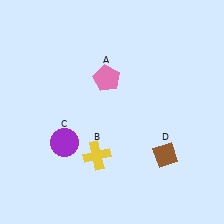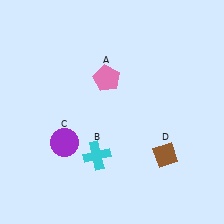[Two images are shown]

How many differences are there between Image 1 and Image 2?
There is 1 difference between the two images.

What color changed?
The cross (B) changed from yellow in Image 1 to cyan in Image 2.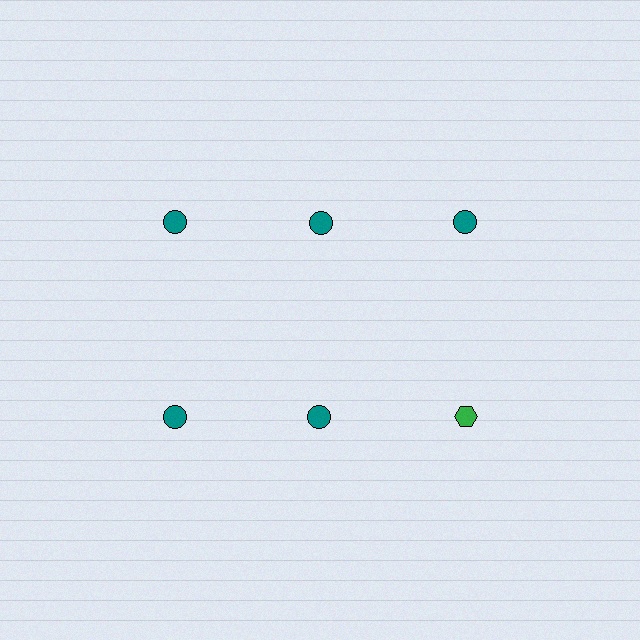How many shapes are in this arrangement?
There are 6 shapes arranged in a grid pattern.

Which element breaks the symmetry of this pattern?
The green hexagon in the second row, center column breaks the symmetry. All other shapes are teal circles.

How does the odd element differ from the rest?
It differs in both color (green instead of teal) and shape (hexagon instead of circle).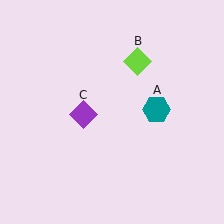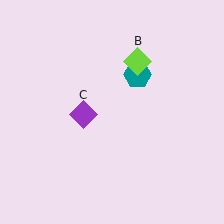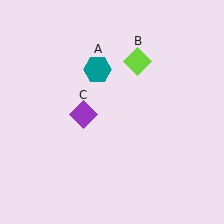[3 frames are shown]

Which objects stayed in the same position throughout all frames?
Lime diamond (object B) and purple diamond (object C) remained stationary.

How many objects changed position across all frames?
1 object changed position: teal hexagon (object A).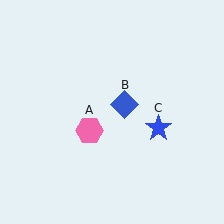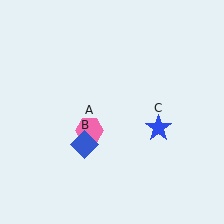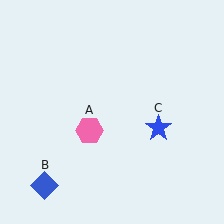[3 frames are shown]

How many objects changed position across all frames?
1 object changed position: blue diamond (object B).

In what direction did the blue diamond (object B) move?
The blue diamond (object B) moved down and to the left.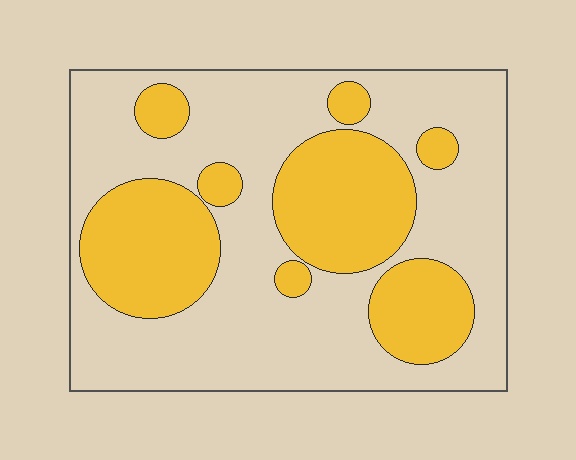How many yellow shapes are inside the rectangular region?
8.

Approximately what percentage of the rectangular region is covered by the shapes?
Approximately 35%.